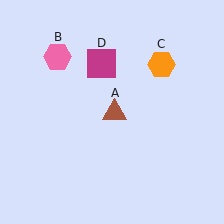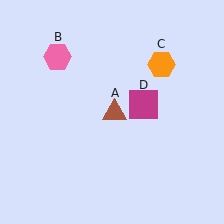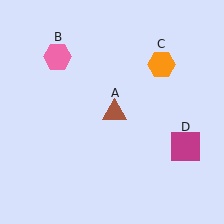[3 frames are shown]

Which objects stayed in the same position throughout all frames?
Brown triangle (object A) and pink hexagon (object B) and orange hexagon (object C) remained stationary.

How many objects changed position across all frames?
1 object changed position: magenta square (object D).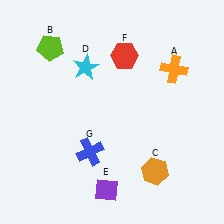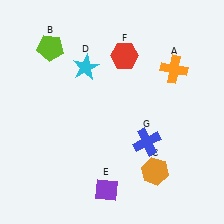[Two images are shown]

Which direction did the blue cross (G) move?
The blue cross (G) moved right.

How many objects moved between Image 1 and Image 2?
1 object moved between the two images.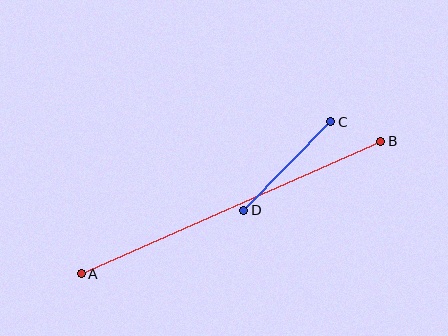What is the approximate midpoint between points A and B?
The midpoint is at approximately (231, 208) pixels.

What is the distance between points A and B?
The distance is approximately 328 pixels.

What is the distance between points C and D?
The distance is approximately 124 pixels.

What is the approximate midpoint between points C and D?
The midpoint is at approximately (287, 166) pixels.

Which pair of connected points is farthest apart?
Points A and B are farthest apart.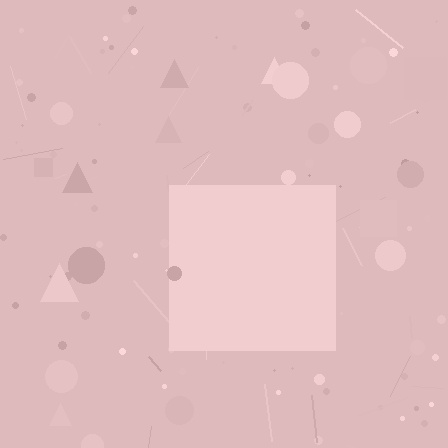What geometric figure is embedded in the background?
A square is embedded in the background.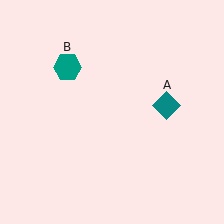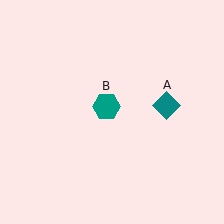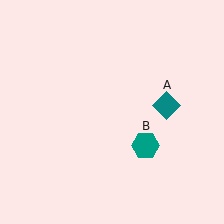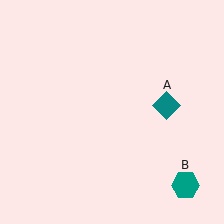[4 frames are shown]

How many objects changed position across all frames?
1 object changed position: teal hexagon (object B).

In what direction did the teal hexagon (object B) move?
The teal hexagon (object B) moved down and to the right.